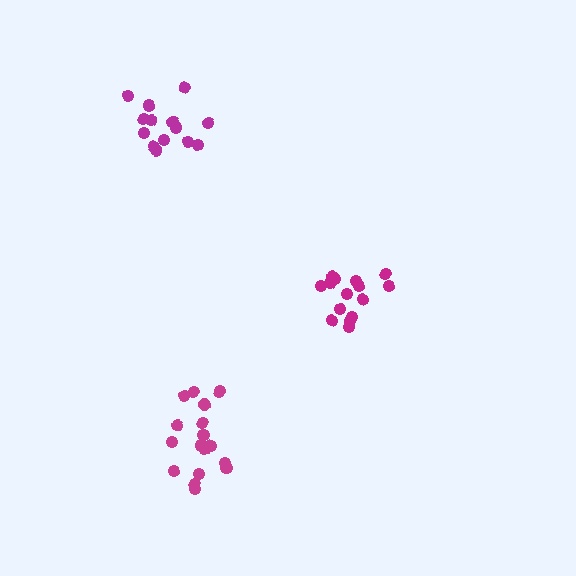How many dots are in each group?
Group 1: 15 dots, Group 2: 18 dots, Group 3: 14 dots (47 total).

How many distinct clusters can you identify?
There are 3 distinct clusters.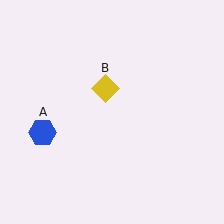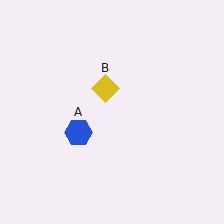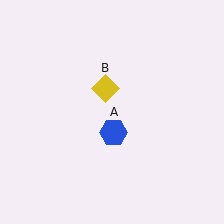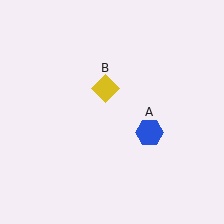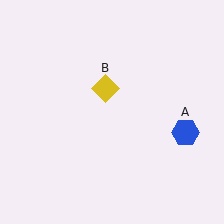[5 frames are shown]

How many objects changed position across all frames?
1 object changed position: blue hexagon (object A).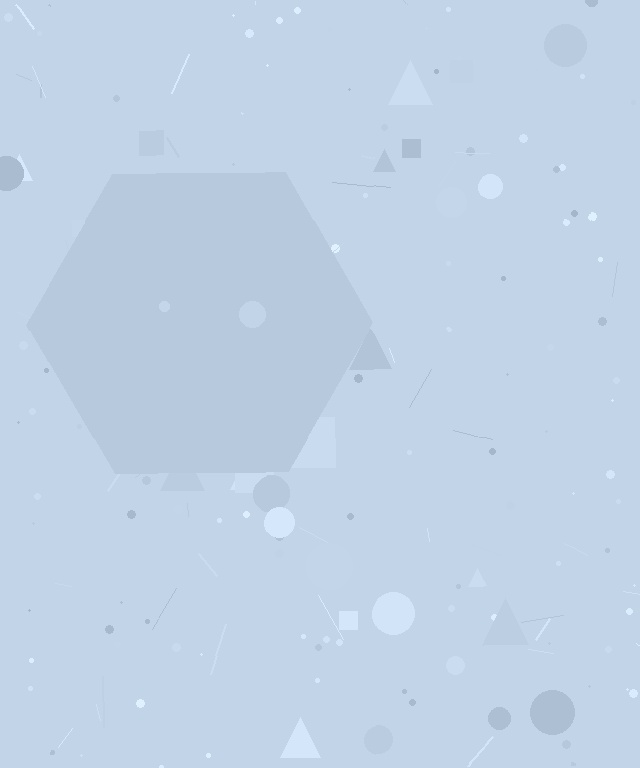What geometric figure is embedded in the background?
A hexagon is embedded in the background.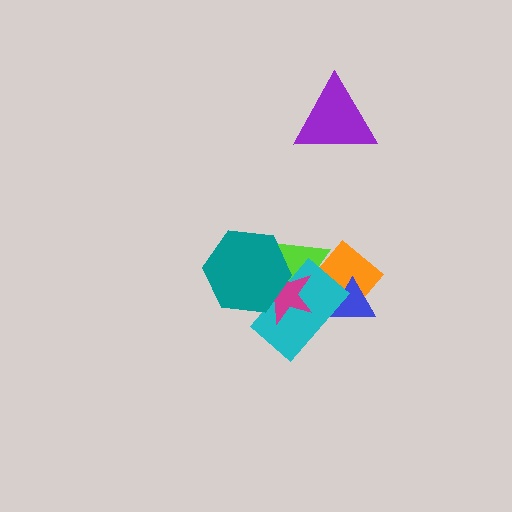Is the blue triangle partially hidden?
Yes, it is partially covered by another shape.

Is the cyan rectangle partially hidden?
Yes, it is partially covered by another shape.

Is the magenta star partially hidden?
Yes, it is partially covered by another shape.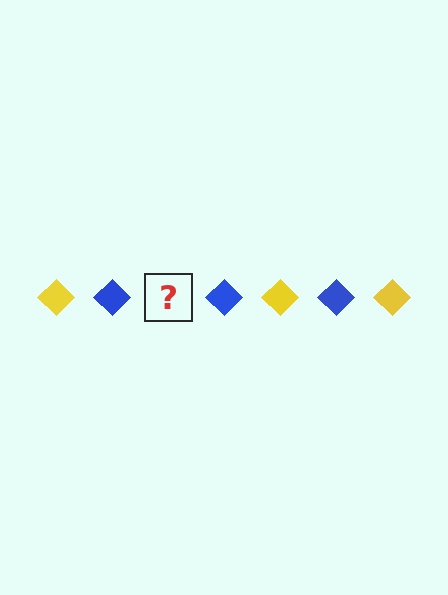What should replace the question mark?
The question mark should be replaced with a yellow diamond.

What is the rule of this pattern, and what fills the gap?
The rule is that the pattern cycles through yellow, blue diamonds. The gap should be filled with a yellow diamond.